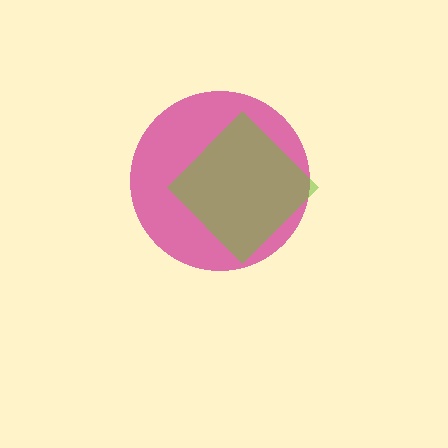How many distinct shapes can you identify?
There are 2 distinct shapes: a magenta circle, a lime diamond.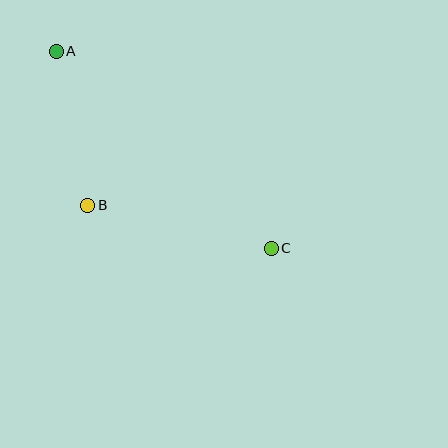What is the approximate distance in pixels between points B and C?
The distance between B and C is approximately 188 pixels.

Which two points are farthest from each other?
Points A and C are farthest from each other.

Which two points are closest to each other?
Points A and B are closest to each other.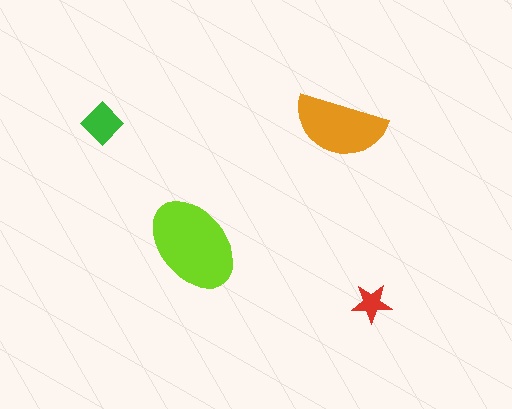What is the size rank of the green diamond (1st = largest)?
3rd.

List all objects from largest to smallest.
The lime ellipse, the orange semicircle, the green diamond, the red star.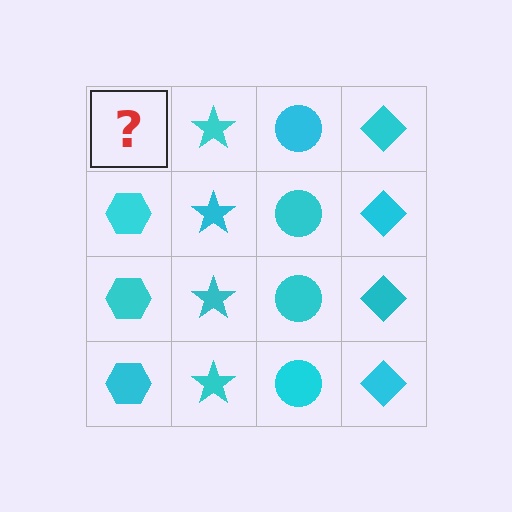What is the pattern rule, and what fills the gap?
The rule is that each column has a consistent shape. The gap should be filled with a cyan hexagon.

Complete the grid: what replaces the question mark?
The question mark should be replaced with a cyan hexagon.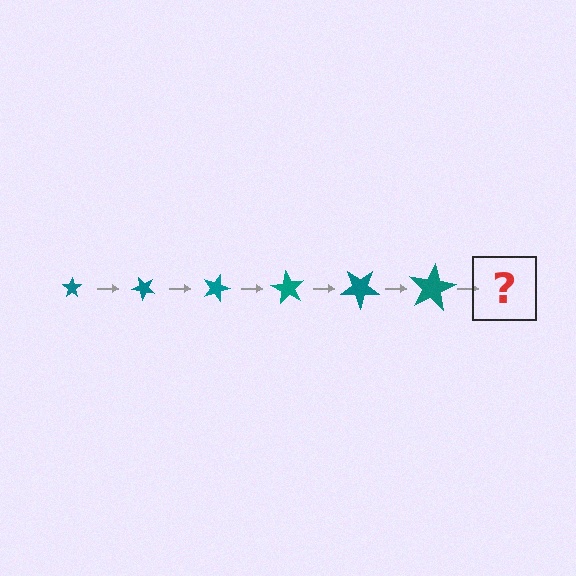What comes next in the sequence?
The next element should be a star, larger than the previous one and rotated 270 degrees from the start.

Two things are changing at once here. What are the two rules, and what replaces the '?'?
The two rules are that the star grows larger each step and it rotates 45 degrees each step. The '?' should be a star, larger than the previous one and rotated 270 degrees from the start.